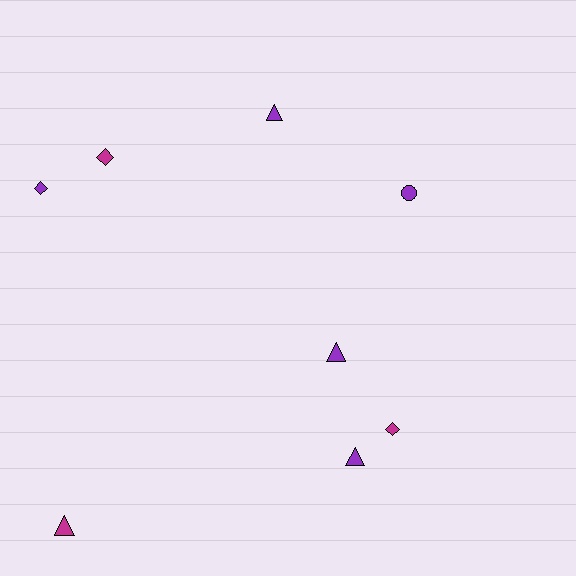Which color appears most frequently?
Purple, with 5 objects.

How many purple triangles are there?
There are 3 purple triangles.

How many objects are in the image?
There are 8 objects.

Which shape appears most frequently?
Triangle, with 4 objects.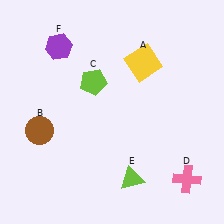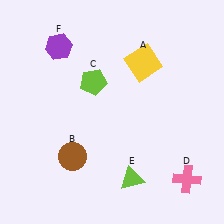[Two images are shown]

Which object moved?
The brown circle (B) moved right.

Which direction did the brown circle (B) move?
The brown circle (B) moved right.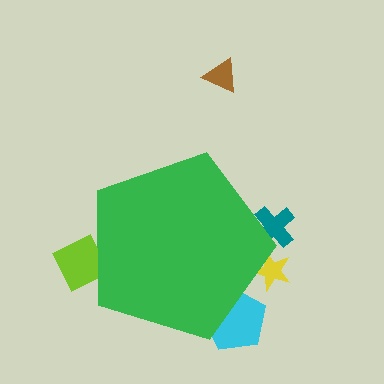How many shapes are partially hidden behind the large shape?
4 shapes are partially hidden.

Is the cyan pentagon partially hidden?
Yes, the cyan pentagon is partially hidden behind the green pentagon.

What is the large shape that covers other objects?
A green pentagon.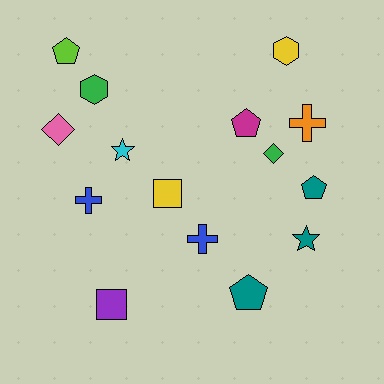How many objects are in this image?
There are 15 objects.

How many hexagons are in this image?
There are 2 hexagons.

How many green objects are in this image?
There are 2 green objects.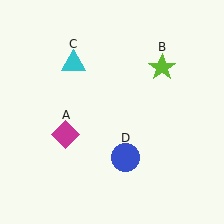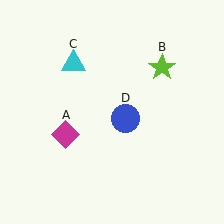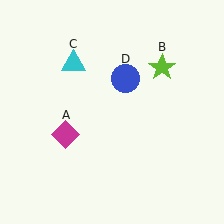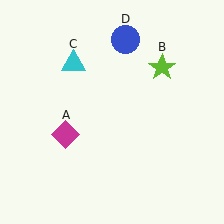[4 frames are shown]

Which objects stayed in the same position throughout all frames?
Magenta diamond (object A) and lime star (object B) and cyan triangle (object C) remained stationary.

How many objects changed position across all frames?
1 object changed position: blue circle (object D).